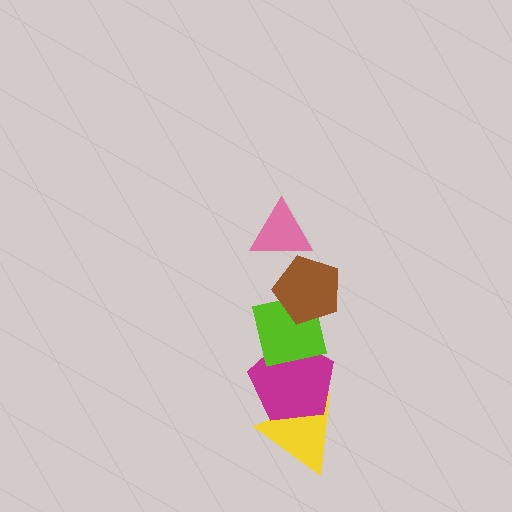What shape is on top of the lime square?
The brown pentagon is on top of the lime square.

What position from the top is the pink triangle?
The pink triangle is 1st from the top.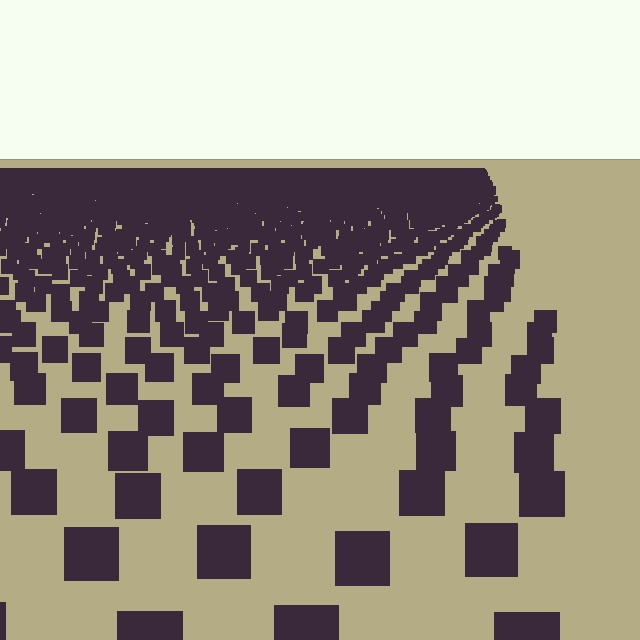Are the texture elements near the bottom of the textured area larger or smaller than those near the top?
Larger. Near the bottom, elements are closer to the viewer and appear at a bigger on-screen size.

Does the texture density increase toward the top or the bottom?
Density increases toward the top.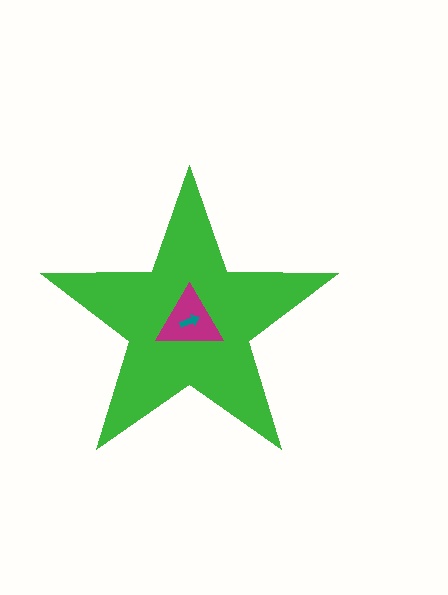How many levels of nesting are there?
3.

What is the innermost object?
The teal arrow.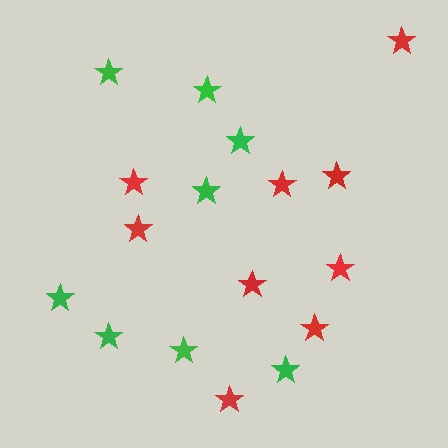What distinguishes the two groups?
There are 2 groups: one group of green stars (8) and one group of red stars (9).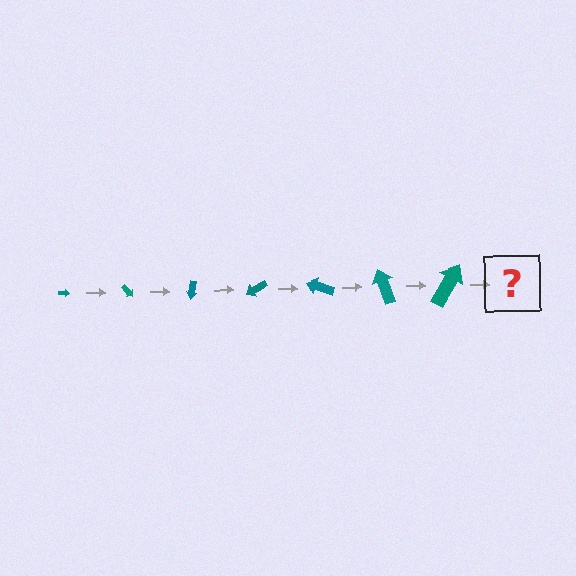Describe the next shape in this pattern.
It should be an arrow, larger than the previous one and rotated 350 degrees from the start.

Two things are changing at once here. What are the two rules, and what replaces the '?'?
The two rules are that the arrow grows larger each step and it rotates 50 degrees each step. The '?' should be an arrow, larger than the previous one and rotated 350 degrees from the start.